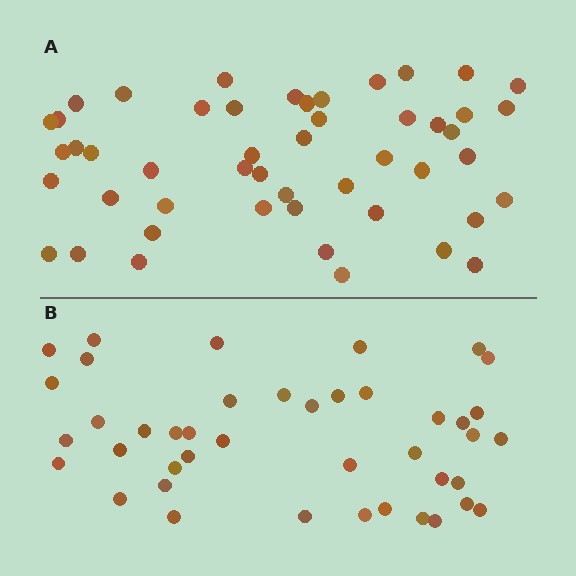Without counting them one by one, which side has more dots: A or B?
Region A (the top region) has more dots.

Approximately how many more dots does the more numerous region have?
Region A has roughly 8 or so more dots than region B.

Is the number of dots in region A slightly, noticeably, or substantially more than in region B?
Region A has only slightly more — the two regions are fairly close. The ratio is roughly 1.2 to 1.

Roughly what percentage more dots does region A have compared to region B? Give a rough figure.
About 15% more.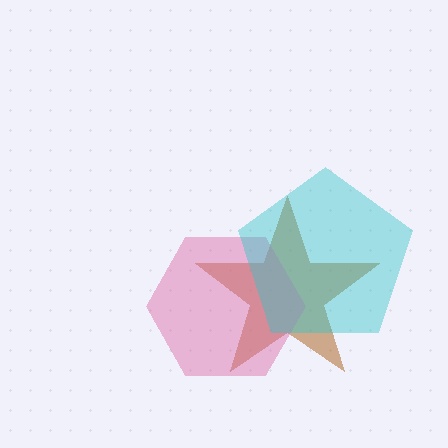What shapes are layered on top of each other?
The layered shapes are: a brown star, a pink hexagon, a cyan pentagon.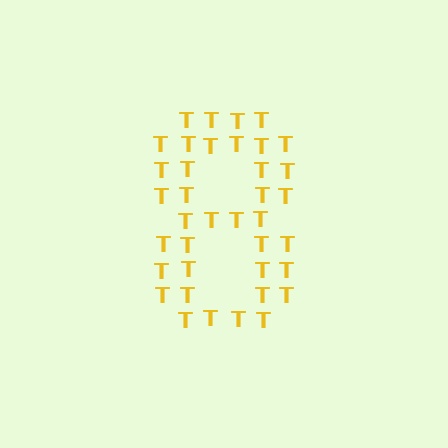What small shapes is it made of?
It is made of small letter T's.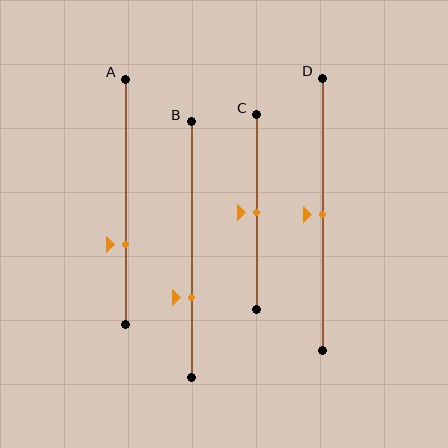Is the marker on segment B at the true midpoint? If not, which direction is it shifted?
No, the marker on segment B is shifted downward by about 19% of the segment length.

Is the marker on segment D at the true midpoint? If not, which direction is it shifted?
Yes, the marker on segment D is at the true midpoint.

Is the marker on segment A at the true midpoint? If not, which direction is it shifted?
No, the marker on segment A is shifted downward by about 17% of the segment length.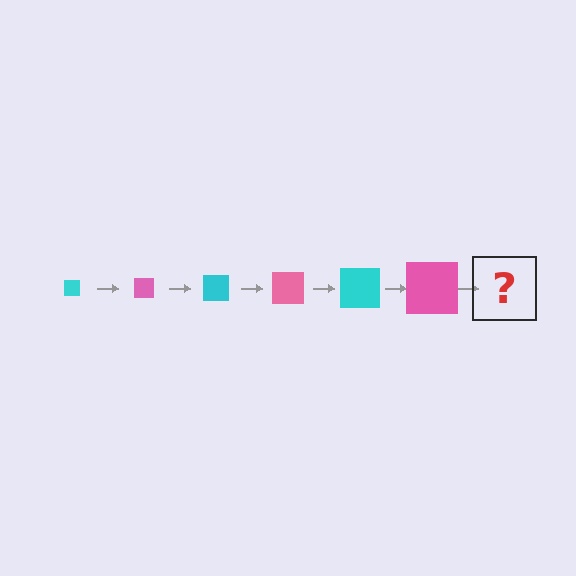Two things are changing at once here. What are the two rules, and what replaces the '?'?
The two rules are that the square grows larger each step and the color cycles through cyan and pink. The '?' should be a cyan square, larger than the previous one.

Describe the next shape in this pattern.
It should be a cyan square, larger than the previous one.